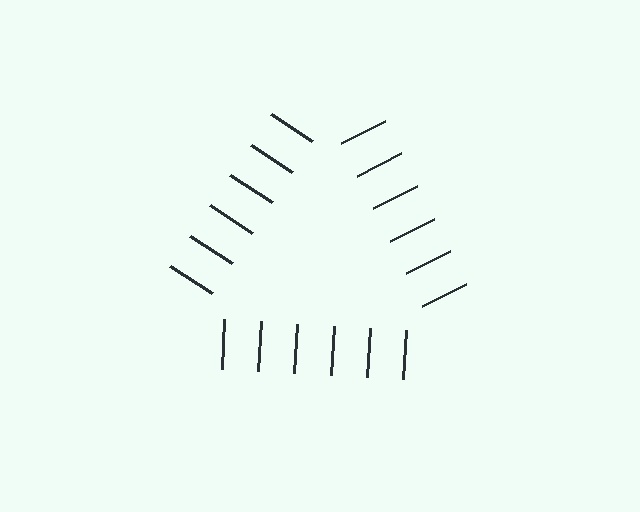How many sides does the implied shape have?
3 sides — the line-ends trace a triangle.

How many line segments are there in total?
18 — 6 along each of the 3 edges.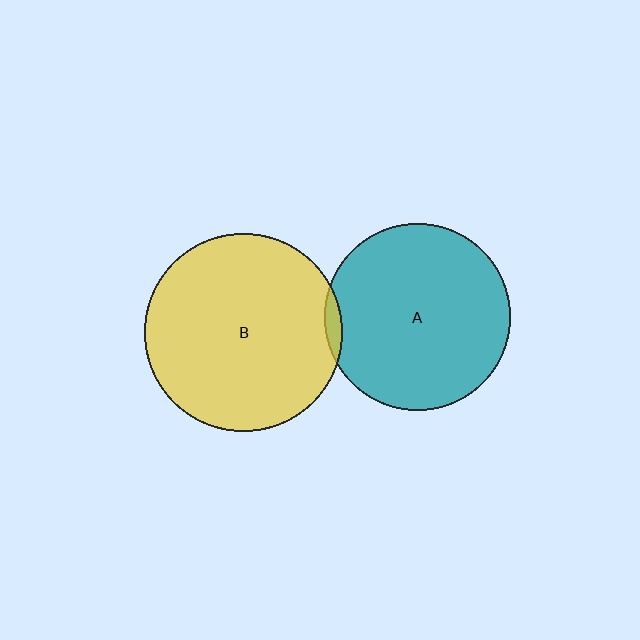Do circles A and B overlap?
Yes.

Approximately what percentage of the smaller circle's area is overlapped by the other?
Approximately 5%.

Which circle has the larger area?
Circle B (yellow).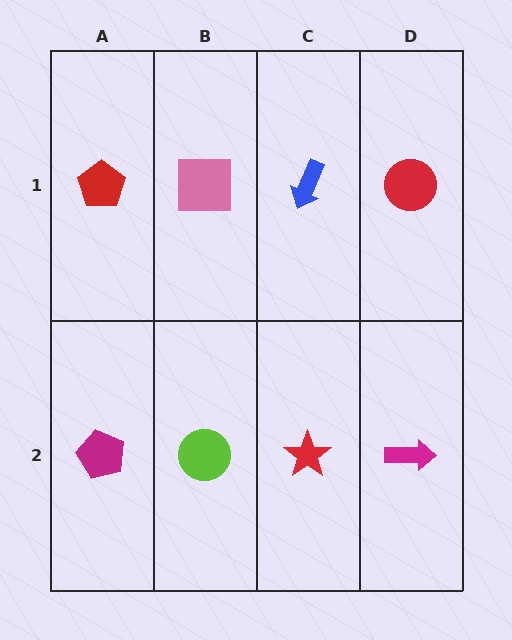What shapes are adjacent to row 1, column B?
A lime circle (row 2, column B), a red pentagon (row 1, column A), a blue arrow (row 1, column C).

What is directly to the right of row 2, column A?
A lime circle.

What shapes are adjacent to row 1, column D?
A magenta arrow (row 2, column D), a blue arrow (row 1, column C).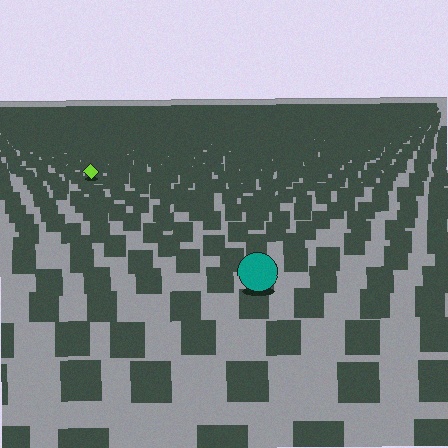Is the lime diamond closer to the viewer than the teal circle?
No. The teal circle is closer — you can tell from the texture gradient: the ground texture is coarser near it.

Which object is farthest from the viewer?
The lime diamond is farthest from the viewer. It appears smaller and the ground texture around it is denser.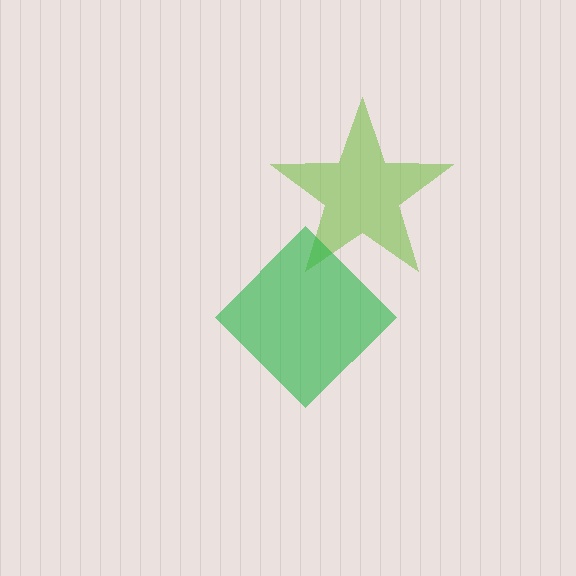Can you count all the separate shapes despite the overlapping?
Yes, there are 2 separate shapes.